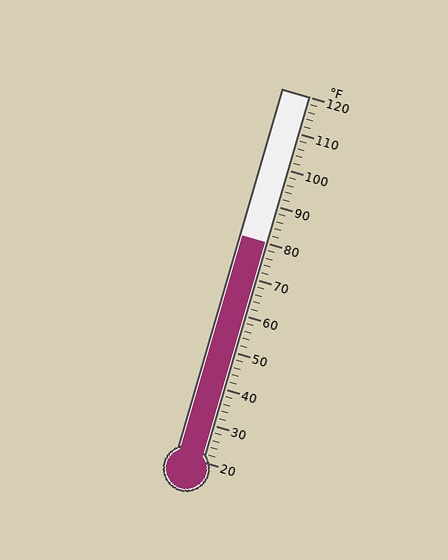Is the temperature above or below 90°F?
The temperature is below 90°F.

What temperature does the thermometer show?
The thermometer shows approximately 80°F.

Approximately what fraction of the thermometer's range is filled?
The thermometer is filled to approximately 60% of its range.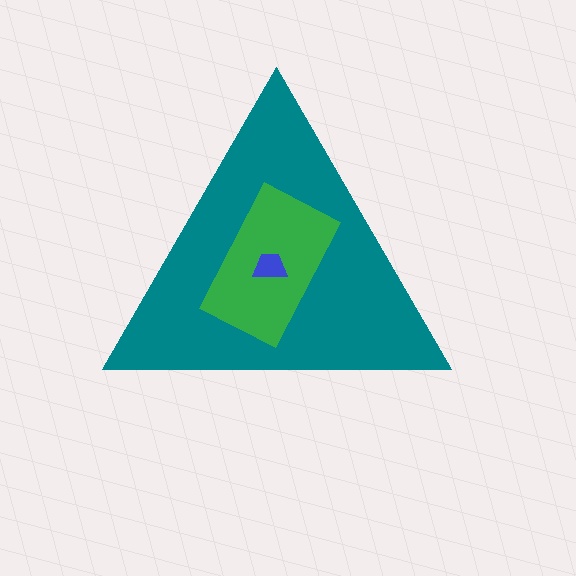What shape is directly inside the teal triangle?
The green rectangle.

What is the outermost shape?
The teal triangle.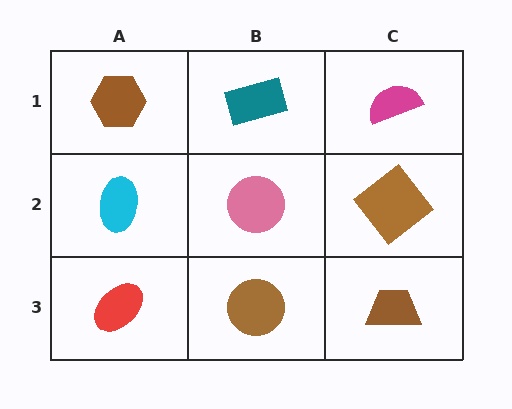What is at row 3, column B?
A brown circle.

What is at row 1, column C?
A magenta semicircle.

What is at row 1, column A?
A brown hexagon.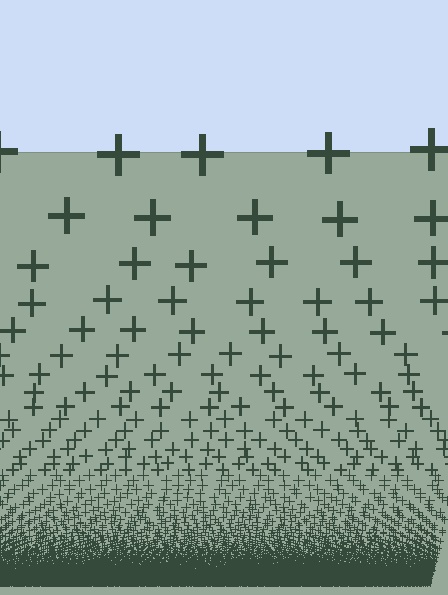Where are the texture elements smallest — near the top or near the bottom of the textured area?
Near the bottom.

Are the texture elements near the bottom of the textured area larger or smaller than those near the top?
Smaller. The gradient is inverted — elements near the bottom are smaller and denser.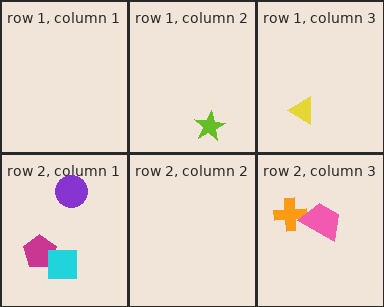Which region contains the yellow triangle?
The row 1, column 3 region.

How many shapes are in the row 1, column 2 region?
1.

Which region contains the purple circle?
The row 2, column 1 region.